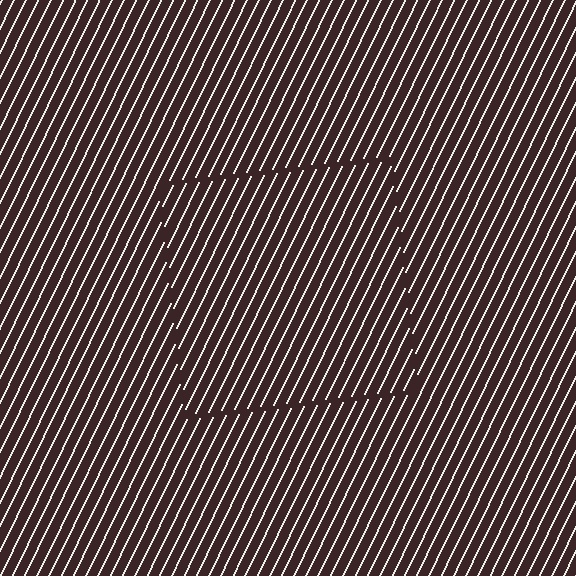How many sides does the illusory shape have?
4 sides — the line-ends trace a square.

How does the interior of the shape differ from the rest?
The interior of the shape contains the same grating, shifted by half a period — the contour is defined by the phase discontinuity where line-ends from the inner and outer gratings abut.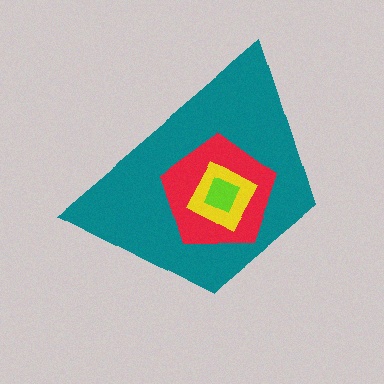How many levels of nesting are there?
4.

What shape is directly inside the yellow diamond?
The lime square.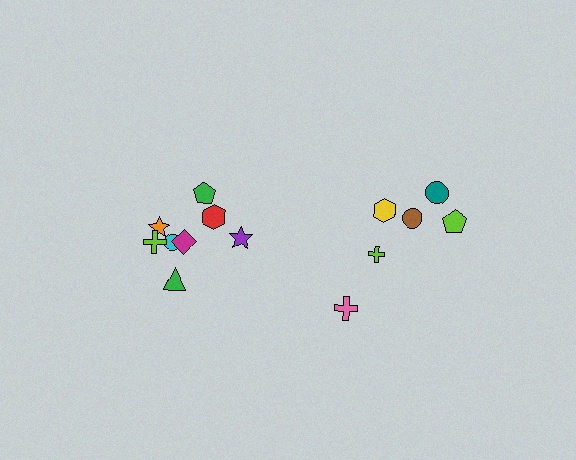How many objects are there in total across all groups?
There are 14 objects.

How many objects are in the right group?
There are 6 objects.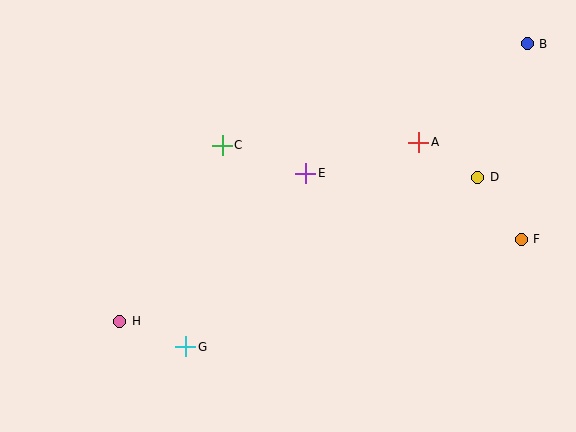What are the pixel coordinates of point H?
Point H is at (120, 321).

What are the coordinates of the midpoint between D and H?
The midpoint between D and H is at (299, 249).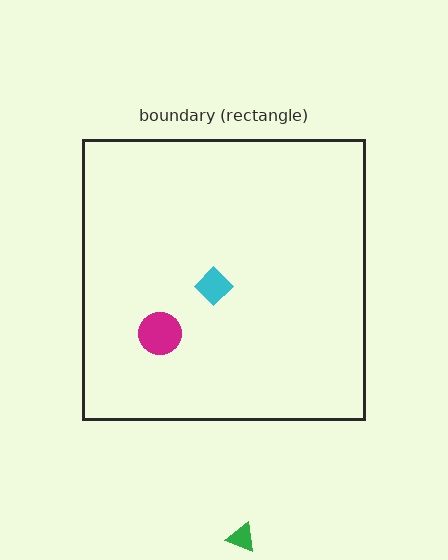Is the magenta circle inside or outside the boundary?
Inside.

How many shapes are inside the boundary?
2 inside, 1 outside.